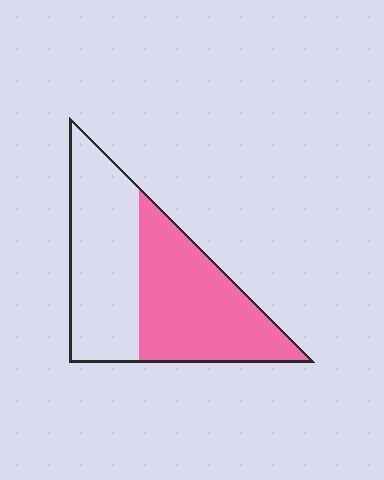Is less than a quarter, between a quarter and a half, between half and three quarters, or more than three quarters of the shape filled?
Between half and three quarters.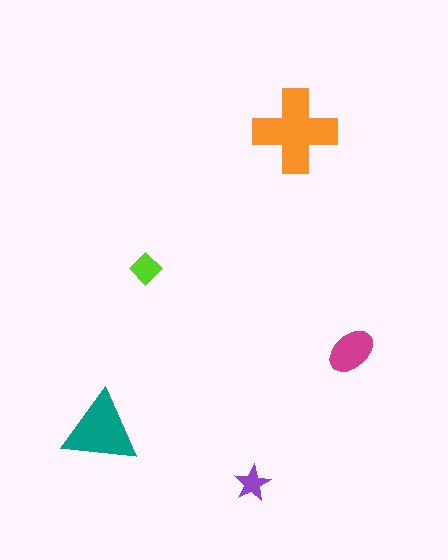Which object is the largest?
The orange cross.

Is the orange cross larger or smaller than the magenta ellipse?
Larger.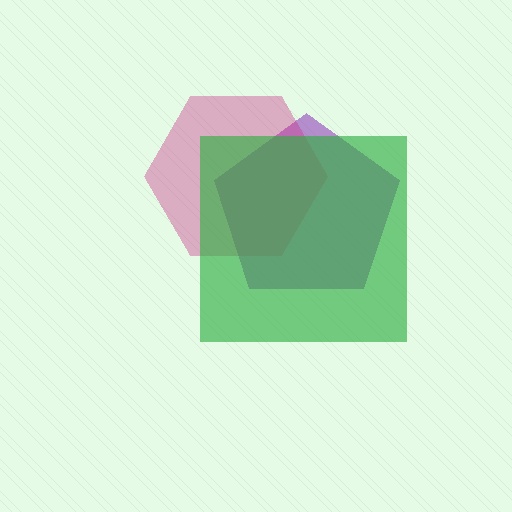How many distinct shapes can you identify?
There are 3 distinct shapes: a purple pentagon, a magenta hexagon, a green square.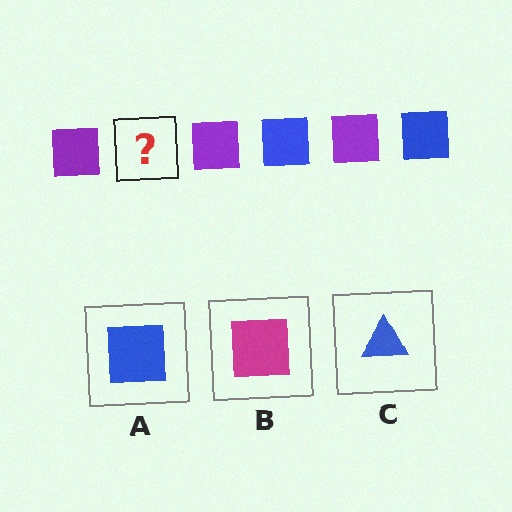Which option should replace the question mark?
Option A.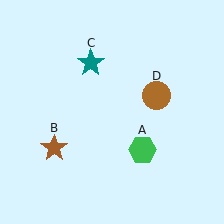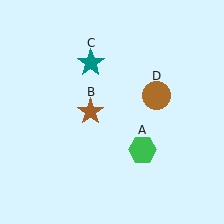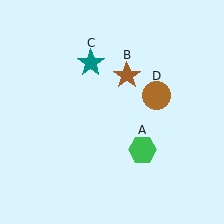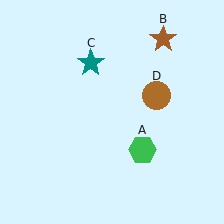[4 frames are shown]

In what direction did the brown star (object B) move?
The brown star (object B) moved up and to the right.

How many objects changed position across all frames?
1 object changed position: brown star (object B).